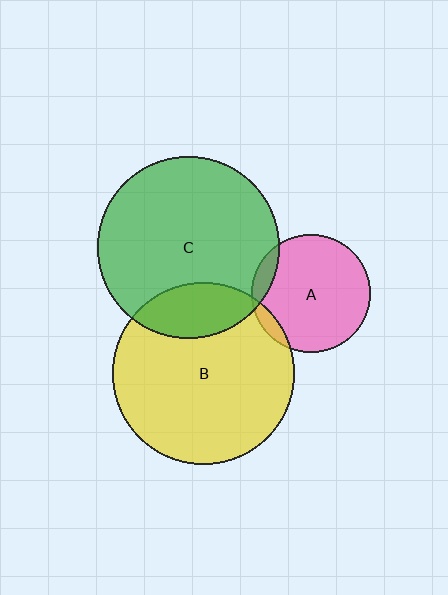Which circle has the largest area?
Circle C (green).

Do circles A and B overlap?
Yes.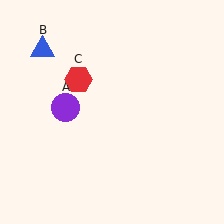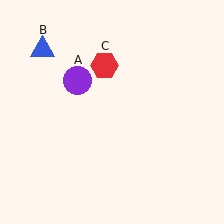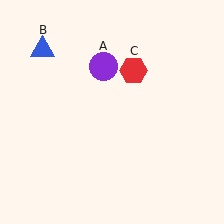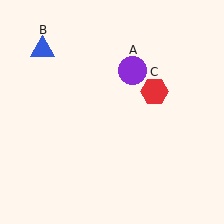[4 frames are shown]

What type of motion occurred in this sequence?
The purple circle (object A), red hexagon (object C) rotated clockwise around the center of the scene.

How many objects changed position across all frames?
2 objects changed position: purple circle (object A), red hexagon (object C).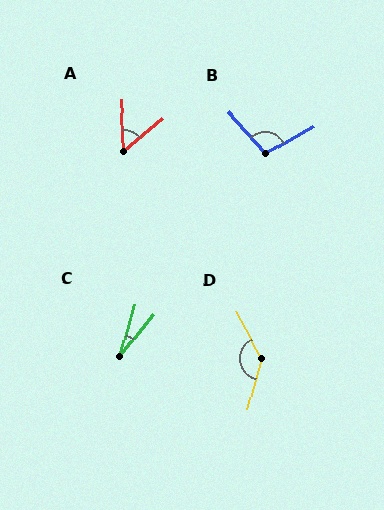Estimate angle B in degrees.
Approximately 101 degrees.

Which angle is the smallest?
C, at approximately 23 degrees.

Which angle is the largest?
D, at approximately 137 degrees.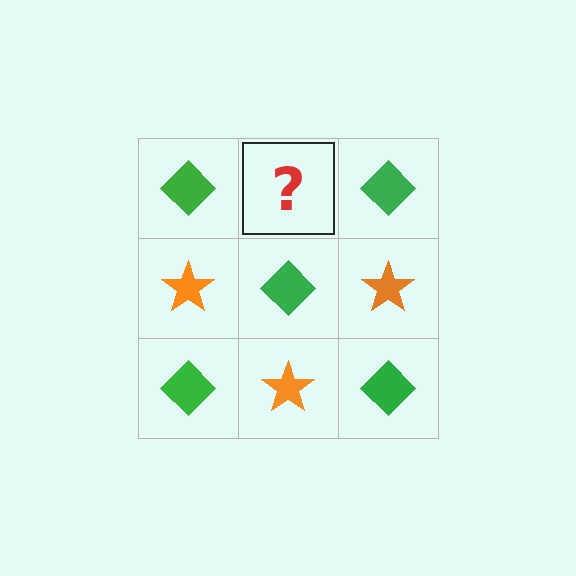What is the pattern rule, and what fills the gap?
The rule is that it alternates green diamond and orange star in a checkerboard pattern. The gap should be filled with an orange star.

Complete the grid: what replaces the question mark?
The question mark should be replaced with an orange star.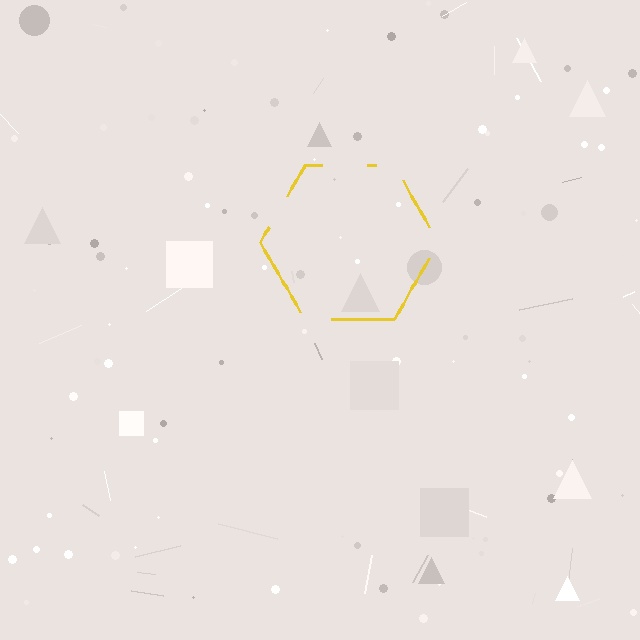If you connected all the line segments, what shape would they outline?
They would outline a hexagon.